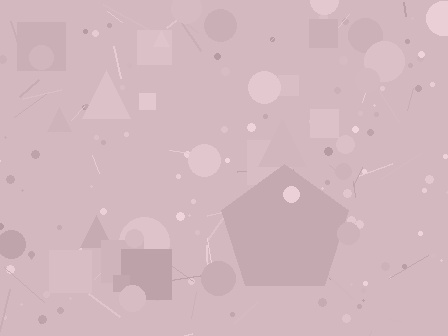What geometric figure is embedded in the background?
A pentagon is embedded in the background.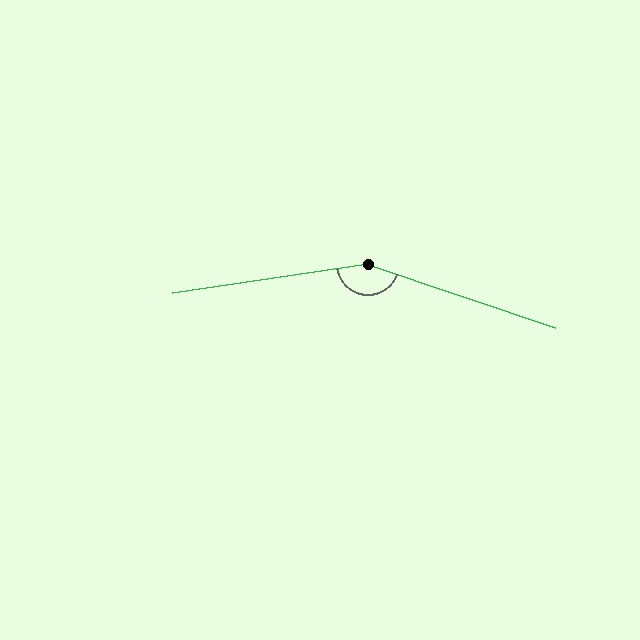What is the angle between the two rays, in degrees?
Approximately 153 degrees.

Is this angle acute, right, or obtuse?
It is obtuse.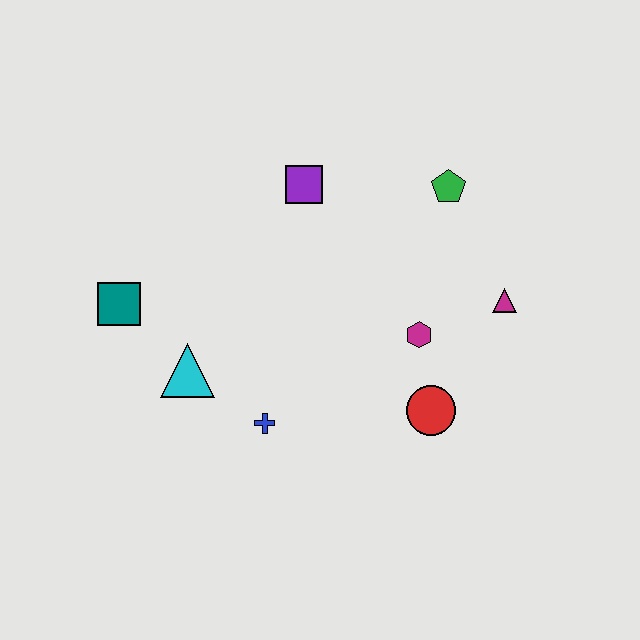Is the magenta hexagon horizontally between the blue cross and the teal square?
No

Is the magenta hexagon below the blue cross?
No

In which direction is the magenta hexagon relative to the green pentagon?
The magenta hexagon is below the green pentagon.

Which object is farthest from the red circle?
The teal square is farthest from the red circle.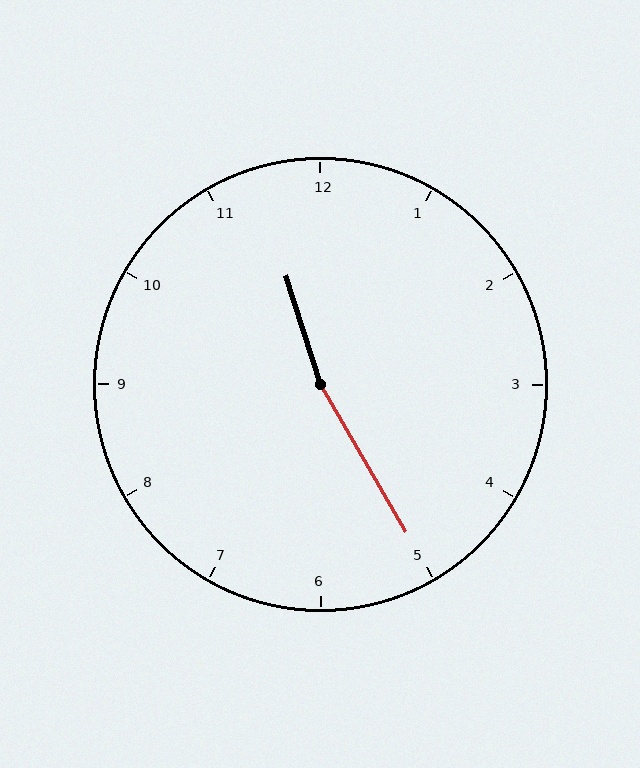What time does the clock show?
11:25.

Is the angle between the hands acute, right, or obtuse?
It is obtuse.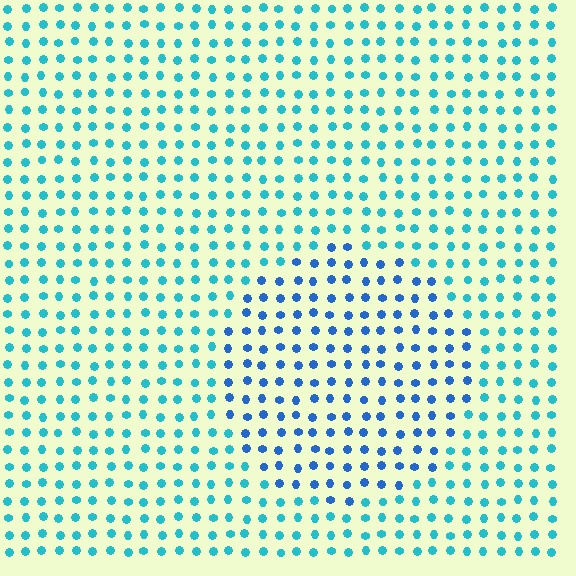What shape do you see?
I see a circle.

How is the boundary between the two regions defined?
The boundary is defined purely by a slight shift in hue (about 32 degrees). Spacing, size, and orientation are identical on both sides.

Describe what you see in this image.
The image is filled with small cyan elements in a uniform arrangement. A circle-shaped region is visible where the elements are tinted to a slightly different hue, forming a subtle color boundary.